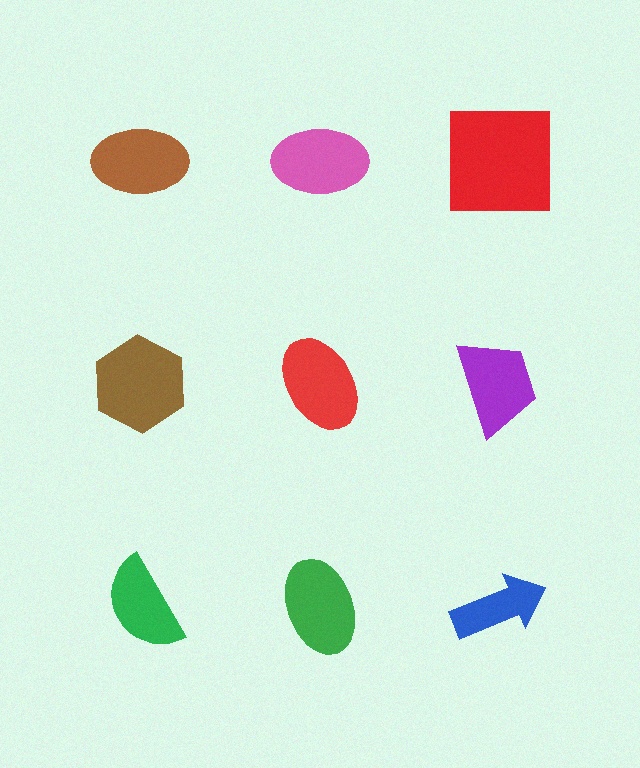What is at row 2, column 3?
A purple trapezoid.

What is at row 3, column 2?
A green ellipse.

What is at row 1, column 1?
A brown ellipse.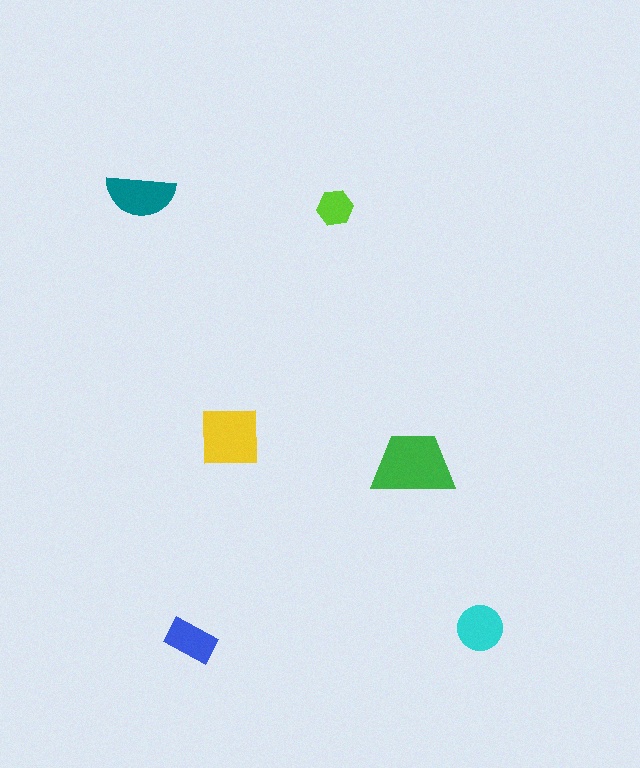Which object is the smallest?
The lime hexagon.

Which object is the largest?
The green trapezoid.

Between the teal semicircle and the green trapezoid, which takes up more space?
The green trapezoid.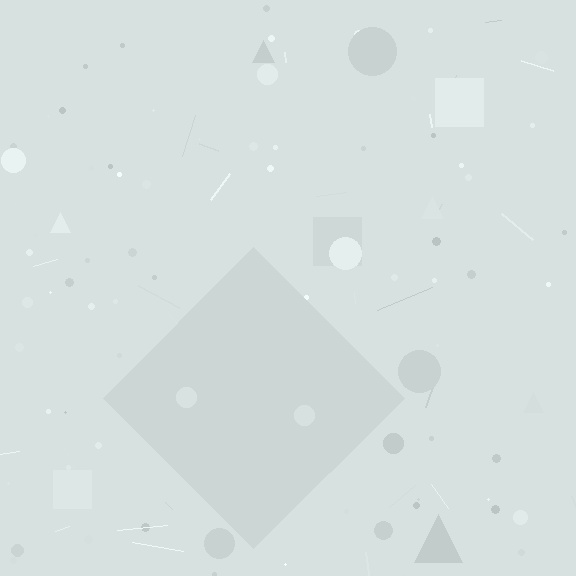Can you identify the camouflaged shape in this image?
The camouflaged shape is a diamond.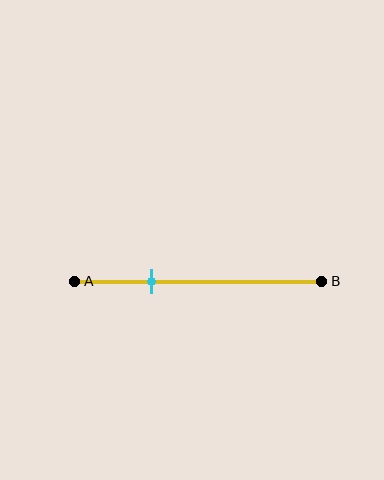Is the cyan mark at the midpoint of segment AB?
No, the mark is at about 30% from A, not at the 50% midpoint.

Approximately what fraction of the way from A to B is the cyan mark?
The cyan mark is approximately 30% of the way from A to B.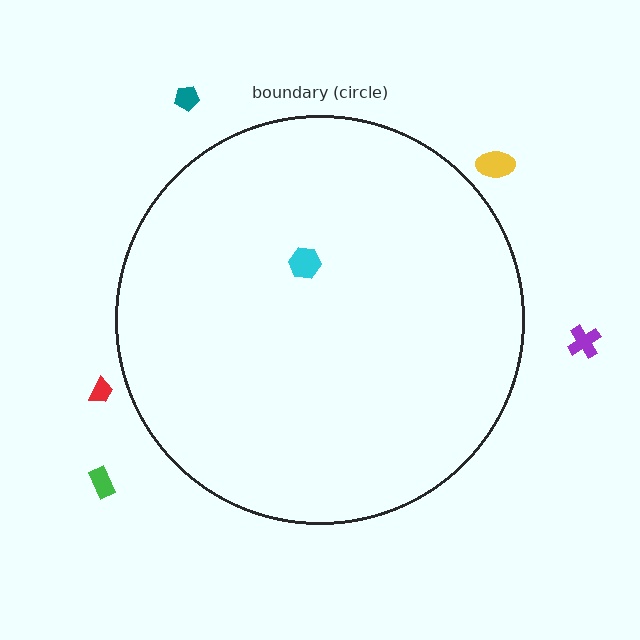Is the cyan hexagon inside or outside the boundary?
Inside.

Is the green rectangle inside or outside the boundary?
Outside.